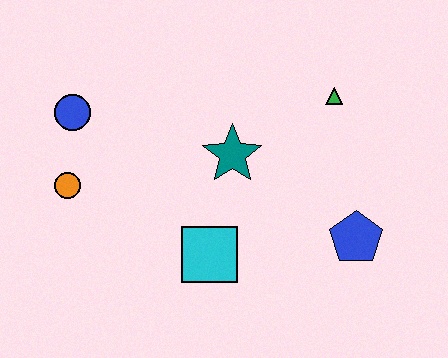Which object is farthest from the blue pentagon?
The blue circle is farthest from the blue pentagon.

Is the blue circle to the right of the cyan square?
No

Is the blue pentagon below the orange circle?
Yes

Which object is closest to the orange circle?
The blue circle is closest to the orange circle.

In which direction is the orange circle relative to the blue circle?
The orange circle is below the blue circle.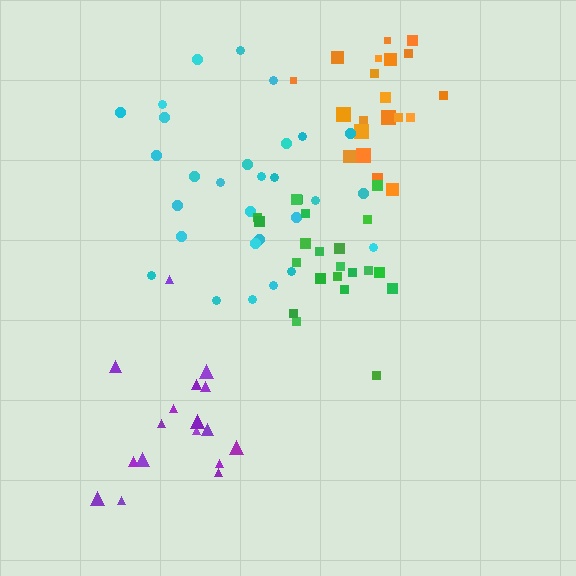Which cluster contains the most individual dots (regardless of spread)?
Cyan (29).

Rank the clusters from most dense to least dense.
orange, green, cyan, purple.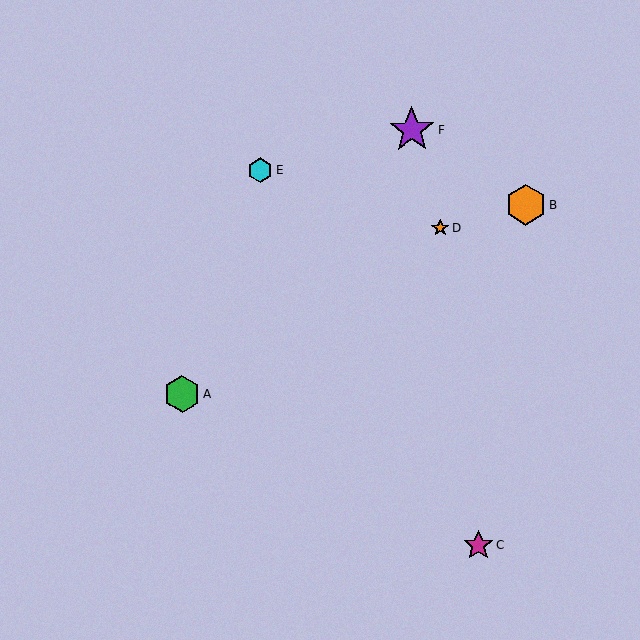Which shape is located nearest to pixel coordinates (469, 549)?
The magenta star (labeled C) at (479, 545) is nearest to that location.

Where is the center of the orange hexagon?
The center of the orange hexagon is at (526, 205).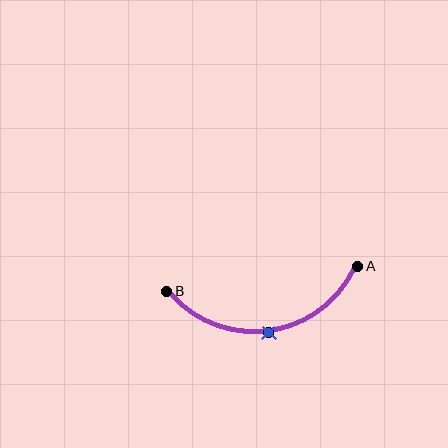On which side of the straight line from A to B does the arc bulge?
The arc bulges below the straight line connecting A and B.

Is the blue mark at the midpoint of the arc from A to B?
Yes. The blue mark lies on the arc at equal arc-length from both A and B — it is the arc midpoint.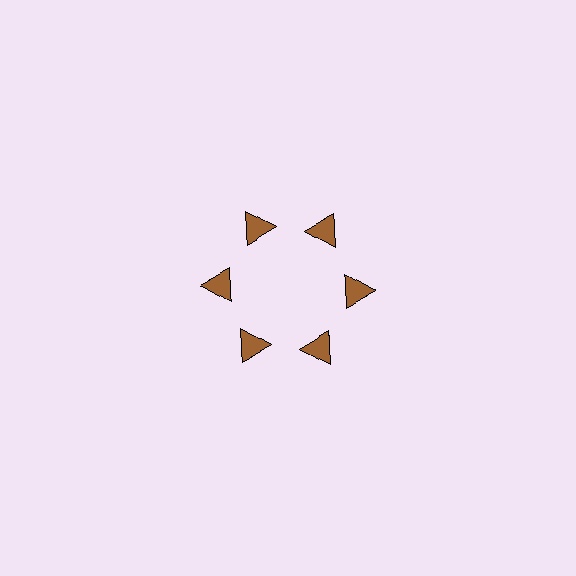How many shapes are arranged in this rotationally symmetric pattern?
There are 6 shapes, arranged in 6 groups of 1.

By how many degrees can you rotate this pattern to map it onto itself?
The pattern maps onto itself every 60 degrees of rotation.